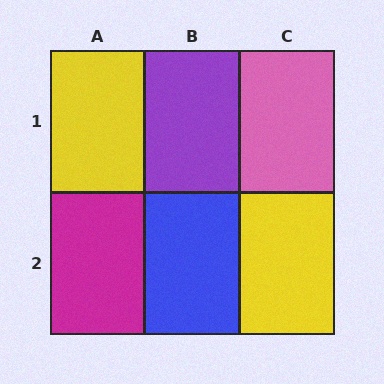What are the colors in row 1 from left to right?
Yellow, purple, pink.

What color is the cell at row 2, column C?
Yellow.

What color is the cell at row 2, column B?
Blue.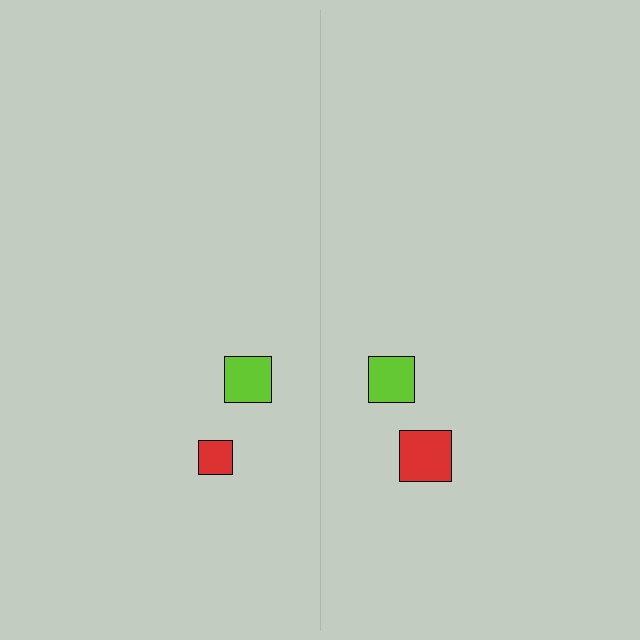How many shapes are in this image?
There are 4 shapes in this image.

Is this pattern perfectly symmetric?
No, the pattern is not perfectly symmetric. The red square on the right side has a different size than its mirror counterpart.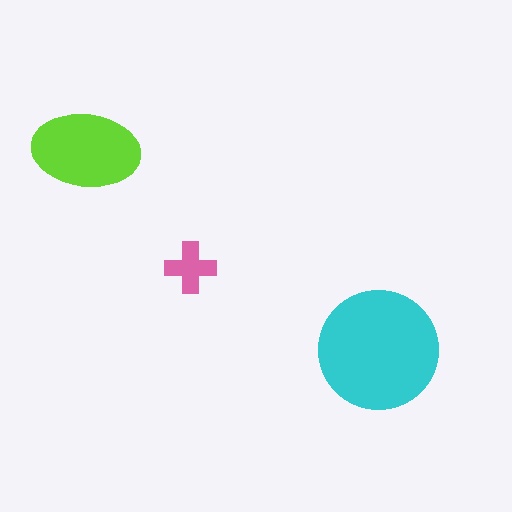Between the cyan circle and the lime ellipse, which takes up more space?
The cyan circle.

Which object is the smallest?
The pink cross.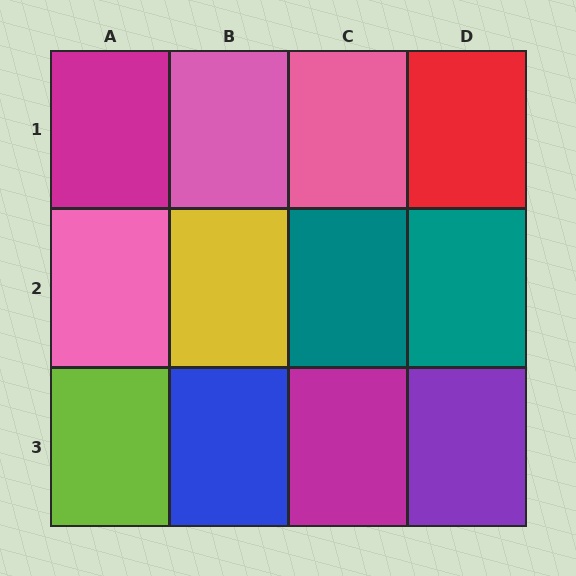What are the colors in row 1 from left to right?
Magenta, pink, pink, red.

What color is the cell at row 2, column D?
Teal.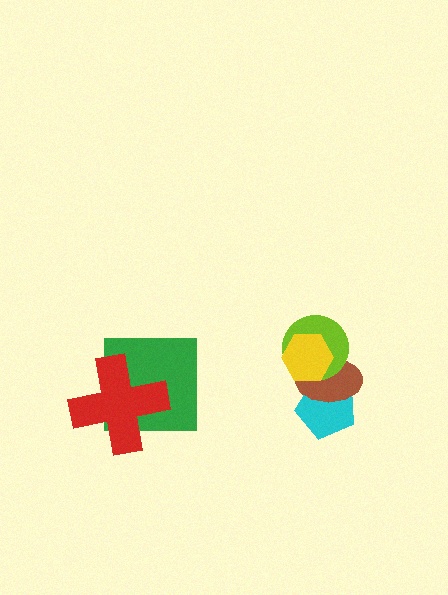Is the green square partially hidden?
Yes, it is partially covered by another shape.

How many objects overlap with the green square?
1 object overlaps with the green square.